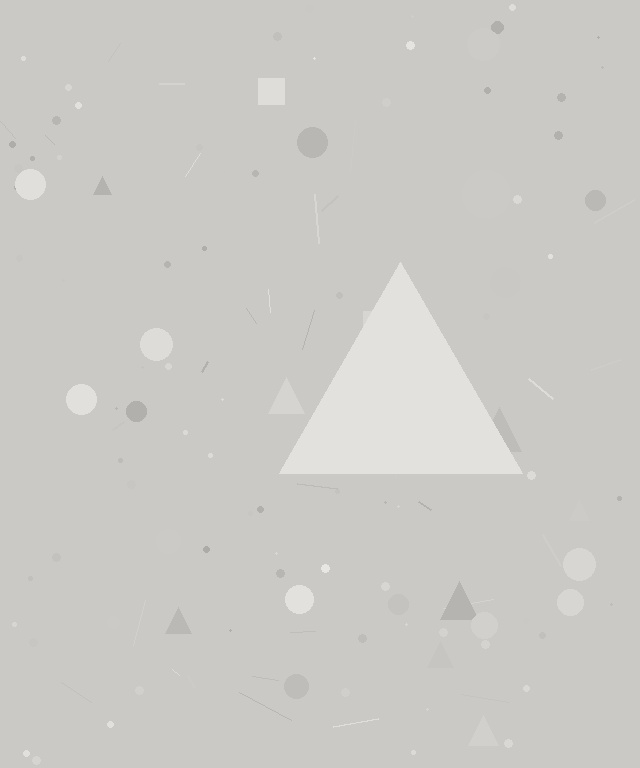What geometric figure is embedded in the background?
A triangle is embedded in the background.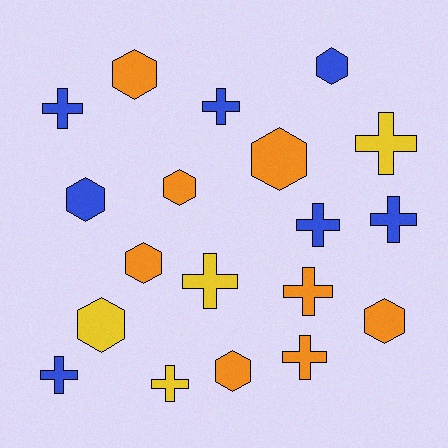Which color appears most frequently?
Orange, with 8 objects.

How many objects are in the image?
There are 19 objects.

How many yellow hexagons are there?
There is 1 yellow hexagon.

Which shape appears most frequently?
Cross, with 10 objects.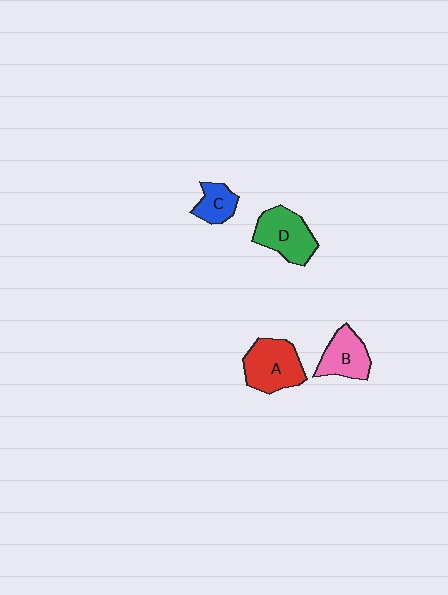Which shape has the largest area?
Shape A (red).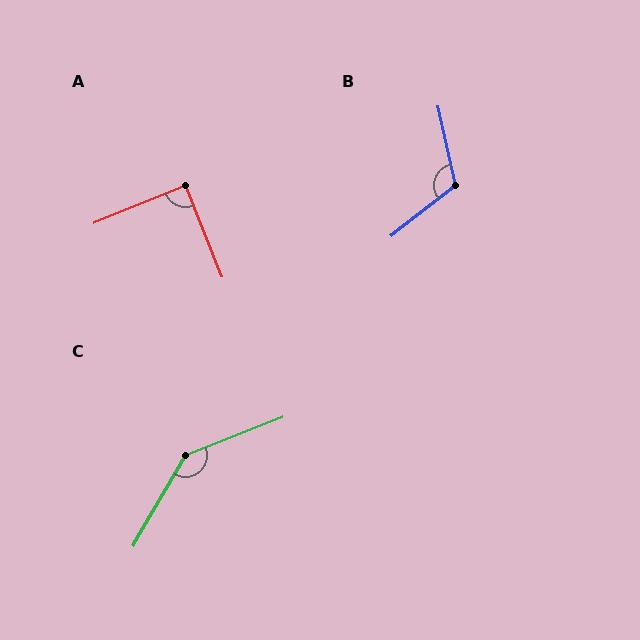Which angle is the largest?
C, at approximately 142 degrees.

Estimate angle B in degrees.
Approximately 116 degrees.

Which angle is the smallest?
A, at approximately 89 degrees.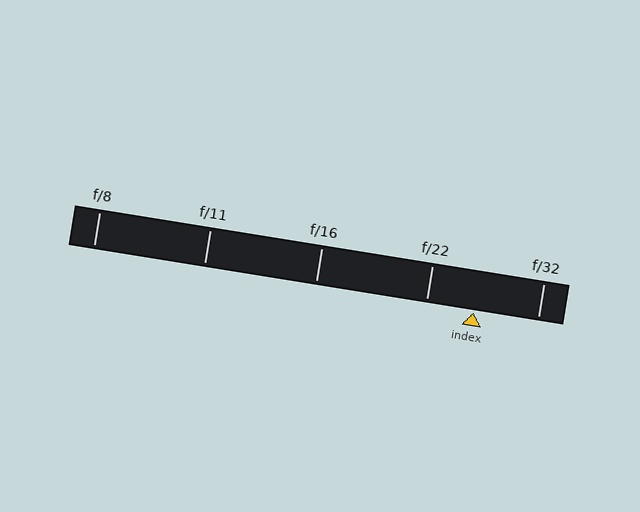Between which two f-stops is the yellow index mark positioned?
The index mark is between f/22 and f/32.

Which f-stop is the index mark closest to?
The index mark is closest to f/22.